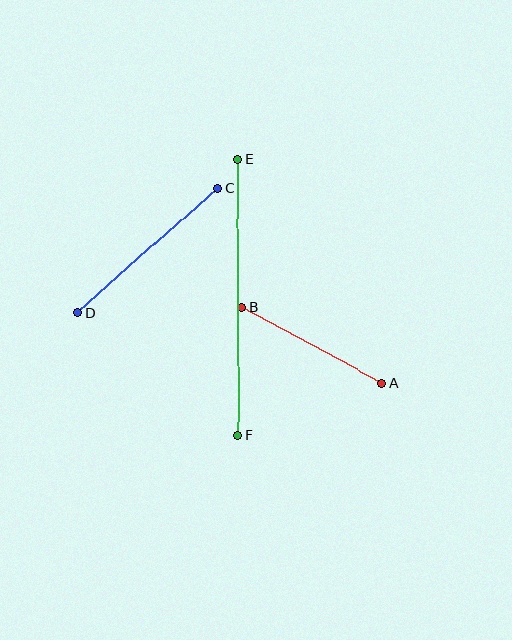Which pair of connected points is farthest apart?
Points E and F are farthest apart.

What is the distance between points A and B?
The distance is approximately 159 pixels.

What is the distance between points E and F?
The distance is approximately 276 pixels.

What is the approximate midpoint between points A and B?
The midpoint is at approximately (312, 345) pixels.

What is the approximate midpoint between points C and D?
The midpoint is at approximately (148, 250) pixels.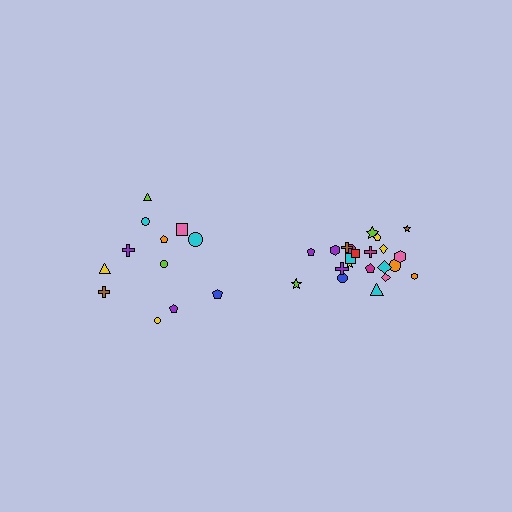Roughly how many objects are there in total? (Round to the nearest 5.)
Roughly 35 objects in total.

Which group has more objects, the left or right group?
The right group.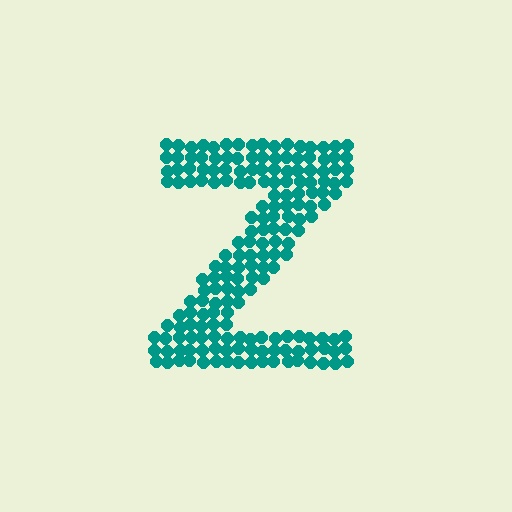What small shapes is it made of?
It is made of small circles.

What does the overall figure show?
The overall figure shows the letter Z.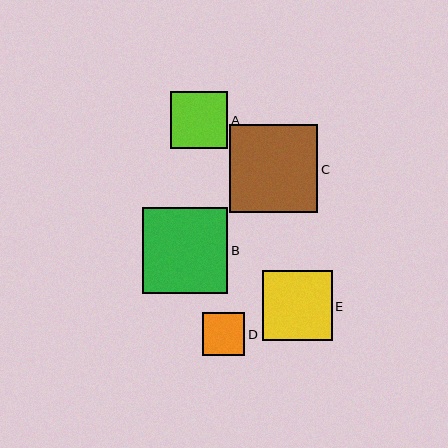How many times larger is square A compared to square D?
Square A is approximately 1.3 times the size of square D.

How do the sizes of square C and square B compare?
Square C and square B are approximately the same size.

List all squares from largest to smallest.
From largest to smallest: C, B, E, A, D.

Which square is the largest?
Square C is the largest with a size of approximately 88 pixels.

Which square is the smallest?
Square D is the smallest with a size of approximately 43 pixels.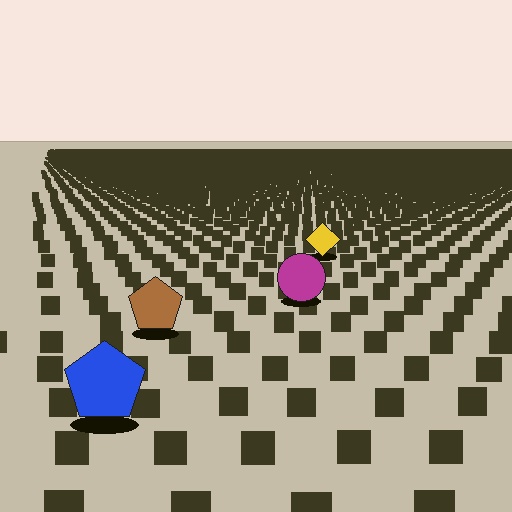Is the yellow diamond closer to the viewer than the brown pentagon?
No. The brown pentagon is closer — you can tell from the texture gradient: the ground texture is coarser near it.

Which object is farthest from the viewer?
The yellow diamond is farthest from the viewer. It appears smaller and the ground texture around it is denser.